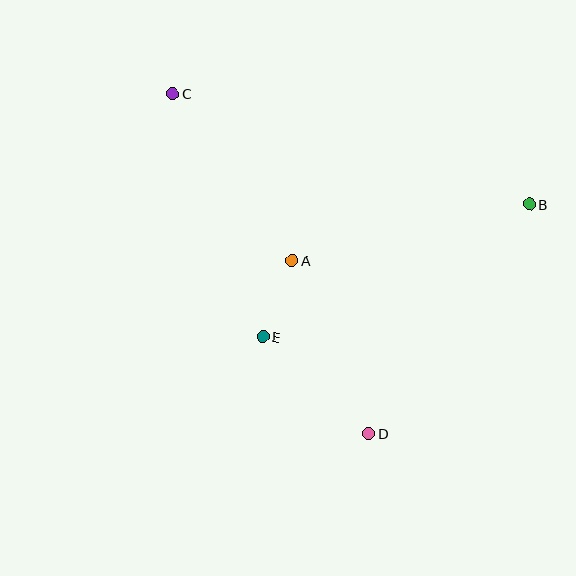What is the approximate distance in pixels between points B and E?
The distance between B and E is approximately 298 pixels.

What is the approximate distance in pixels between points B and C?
The distance between B and C is approximately 374 pixels.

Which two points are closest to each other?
Points A and E are closest to each other.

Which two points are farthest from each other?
Points C and D are farthest from each other.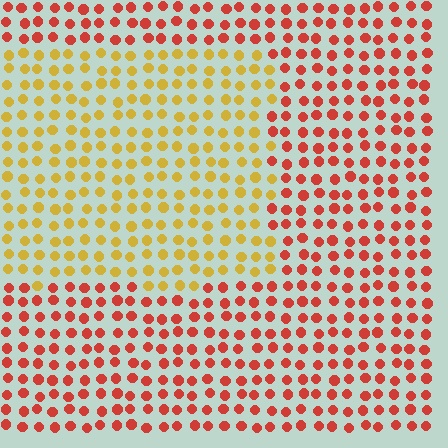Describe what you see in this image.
The image is filled with small red elements in a uniform arrangement. A rectangle-shaped region is visible where the elements are tinted to a slightly different hue, forming a subtle color boundary.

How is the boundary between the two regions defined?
The boundary is defined purely by a slight shift in hue (about 45 degrees). Spacing, size, and orientation are identical on both sides.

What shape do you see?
I see a rectangle.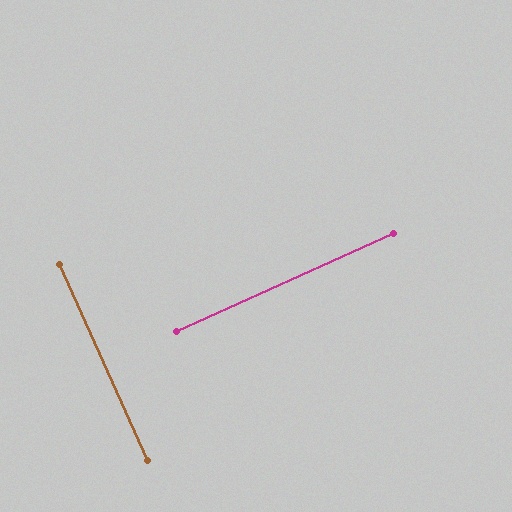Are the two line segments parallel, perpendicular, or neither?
Perpendicular — they meet at approximately 90°.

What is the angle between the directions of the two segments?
Approximately 90 degrees.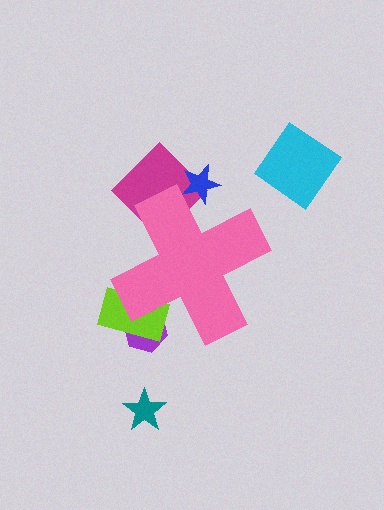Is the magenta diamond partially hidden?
Yes, the magenta diamond is partially hidden behind the pink cross.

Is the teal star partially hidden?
No, the teal star is fully visible.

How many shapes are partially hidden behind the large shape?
4 shapes are partially hidden.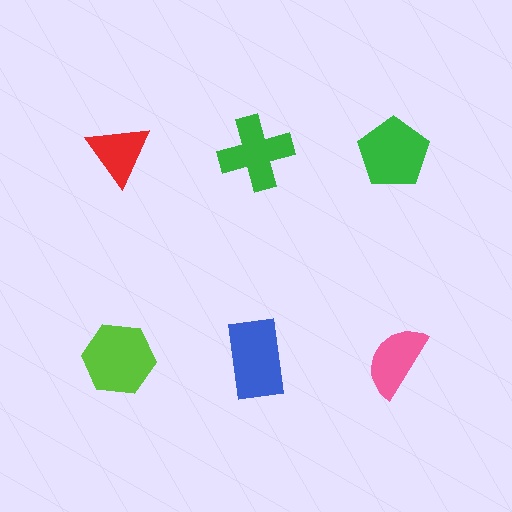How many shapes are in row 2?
3 shapes.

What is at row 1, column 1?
A red triangle.